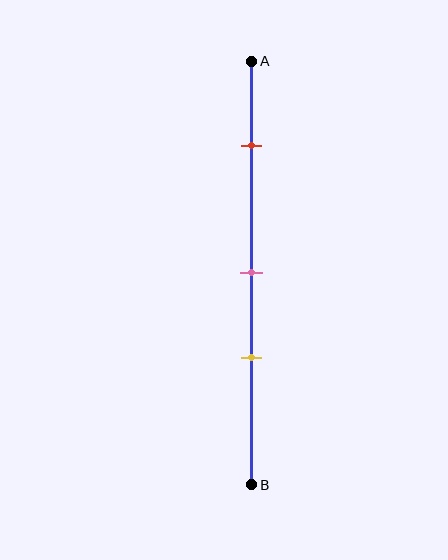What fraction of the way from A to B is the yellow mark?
The yellow mark is approximately 70% (0.7) of the way from A to B.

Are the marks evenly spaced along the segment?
No, the marks are not evenly spaced.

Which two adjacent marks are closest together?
The pink and yellow marks are the closest adjacent pair.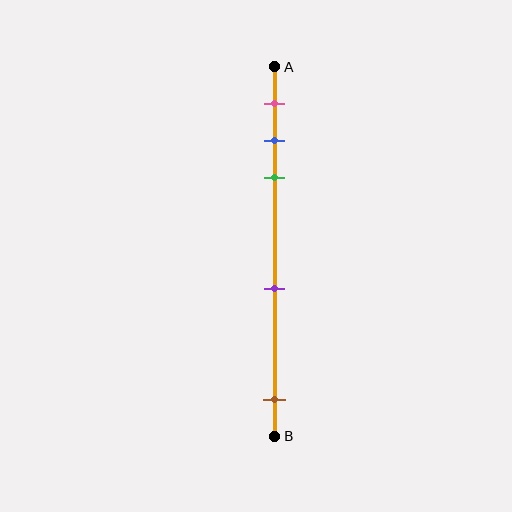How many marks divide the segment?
There are 5 marks dividing the segment.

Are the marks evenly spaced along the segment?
No, the marks are not evenly spaced.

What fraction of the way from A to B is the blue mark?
The blue mark is approximately 20% (0.2) of the way from A to B.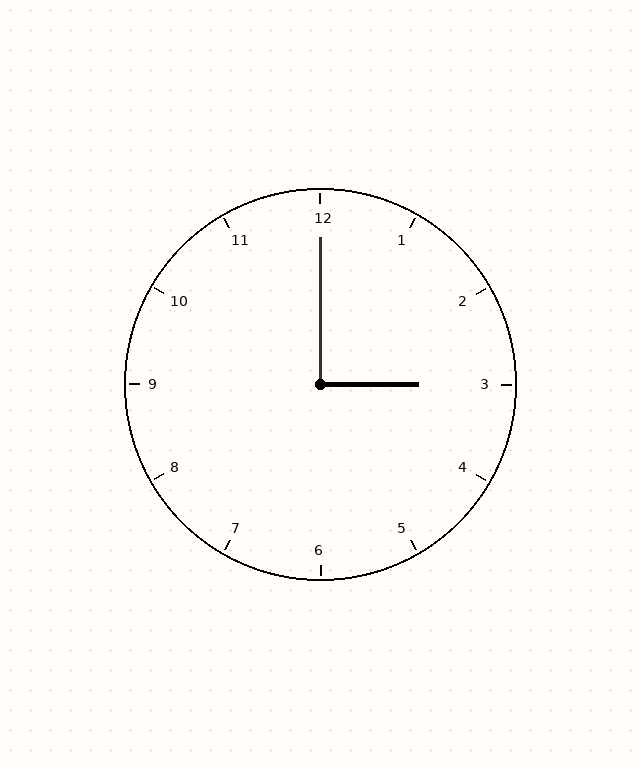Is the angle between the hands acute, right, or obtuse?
It is right.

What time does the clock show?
3:00.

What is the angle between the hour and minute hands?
Approximately 90 degrees.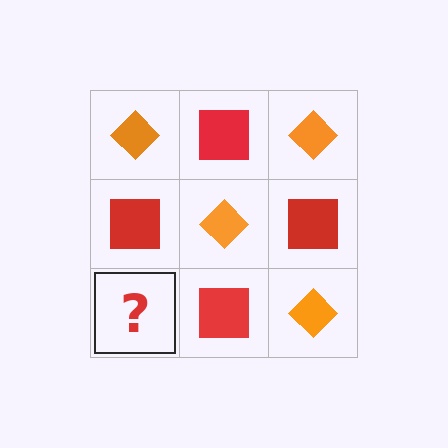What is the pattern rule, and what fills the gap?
The rule is that it alternates orange diamond and red square in a checkerboard pattern. The gap should be filled with an orange diamond.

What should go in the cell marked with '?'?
The missing cell should contain an orange diamond.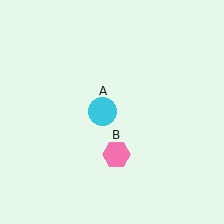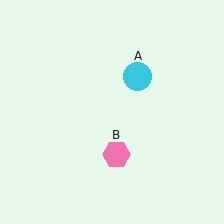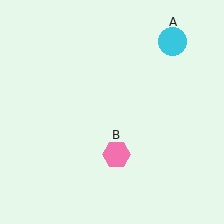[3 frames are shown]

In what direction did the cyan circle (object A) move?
The cyan circle (object A) moved up and to the right.